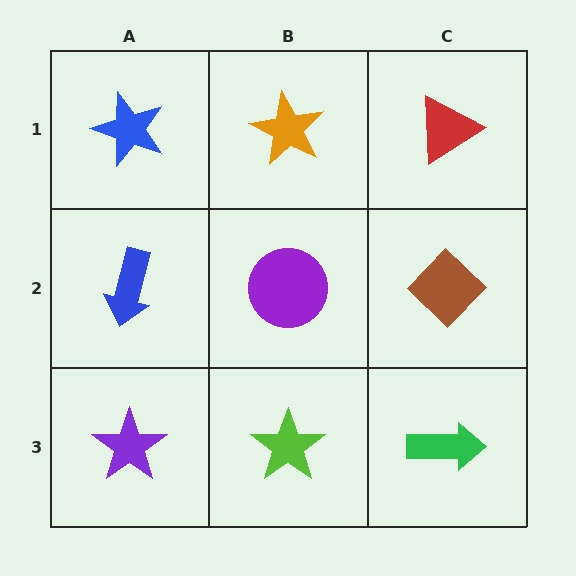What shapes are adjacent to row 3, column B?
A purple circle (row 2, column B), a purple star (row 3, column A), a green arrow (row 3, column C).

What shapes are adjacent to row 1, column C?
A brown diamond (row 2, column C), an orange star (row 1, column B).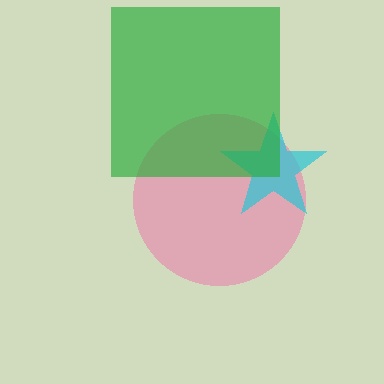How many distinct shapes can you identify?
There are 3 distinct shapes: a pink circle, a cyan star, a green square.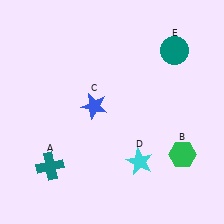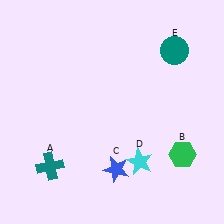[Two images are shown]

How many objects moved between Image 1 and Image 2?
1 object moved between the two images.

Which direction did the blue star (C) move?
The blue star (C) moved down.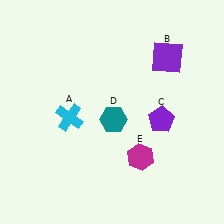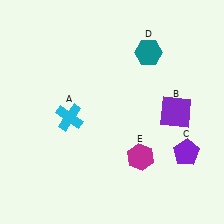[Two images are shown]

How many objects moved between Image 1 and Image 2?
3 objects moved between the two images.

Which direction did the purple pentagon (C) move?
The purple pentagon (C) moved down.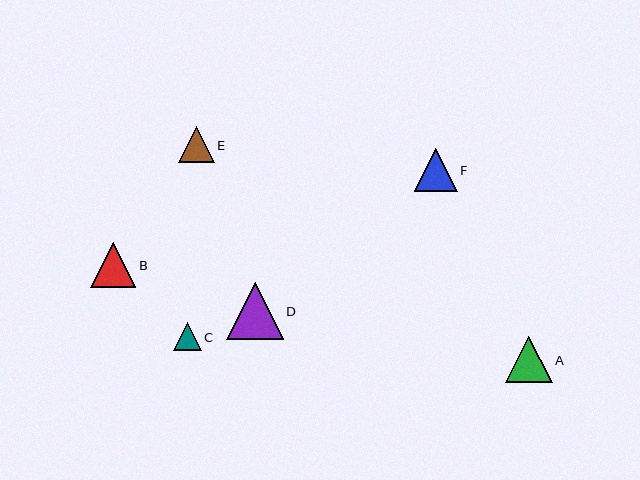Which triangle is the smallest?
Triangle C is the smallest with a size of approximately 28 pixels.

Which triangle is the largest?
Triangle D is the largest with a size of approximately 57 pixels.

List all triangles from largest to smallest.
From largest to smallest: D, A, B, F, E, C.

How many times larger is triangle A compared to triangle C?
Triangle A is approximately 1.7 times the size of triangle C.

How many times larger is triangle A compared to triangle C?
Triangle A is approximately 1.7 times the size of triangle C.